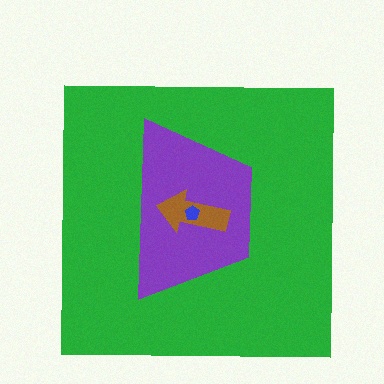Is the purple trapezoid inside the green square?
Yes.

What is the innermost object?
The blue pentagon.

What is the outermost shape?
The green square.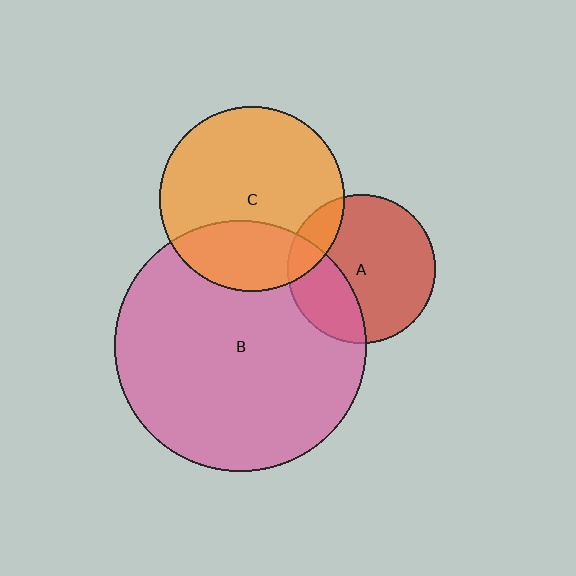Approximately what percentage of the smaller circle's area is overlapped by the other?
Approximately 30%.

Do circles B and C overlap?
Yes.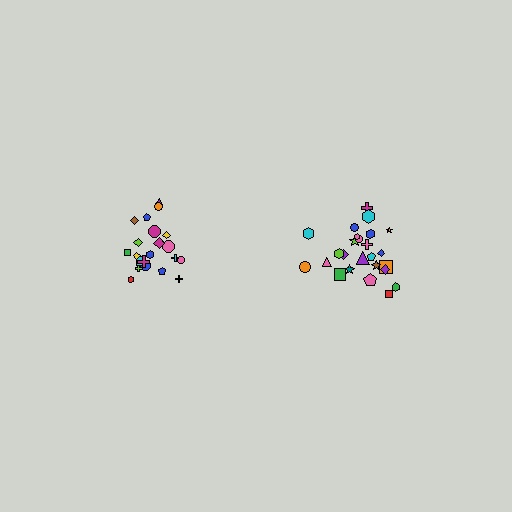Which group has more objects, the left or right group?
The right group.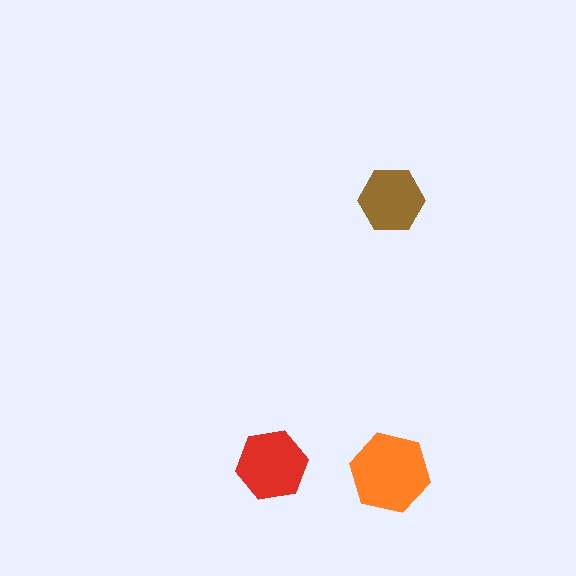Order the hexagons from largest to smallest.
the orange one, the red one, the brown one.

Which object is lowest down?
The orange hexagon is bottommost.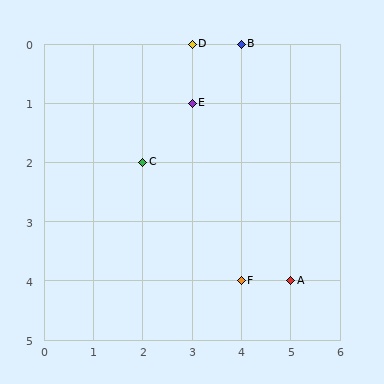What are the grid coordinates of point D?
Point D is at grid coordinates (3, 0).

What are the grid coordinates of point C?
Point C is at grid coordinates (2, 2).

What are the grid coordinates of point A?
Point A is at grid coordinates (5, 4).